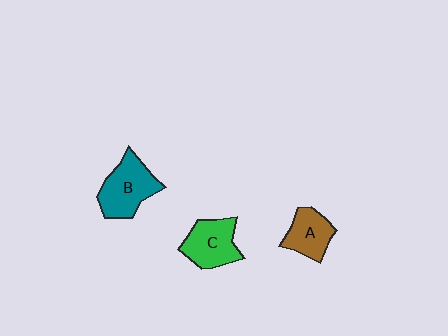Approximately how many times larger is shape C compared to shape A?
Approximately 1.2 times.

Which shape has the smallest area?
Shape A (brown).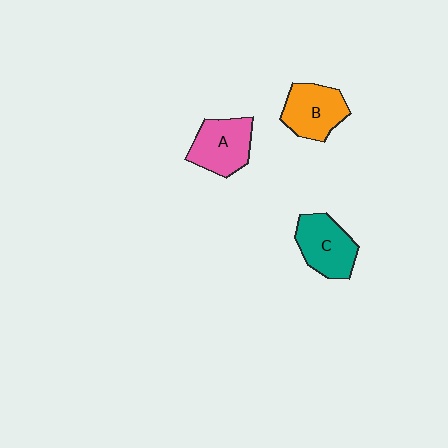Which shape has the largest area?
Shape C (teal).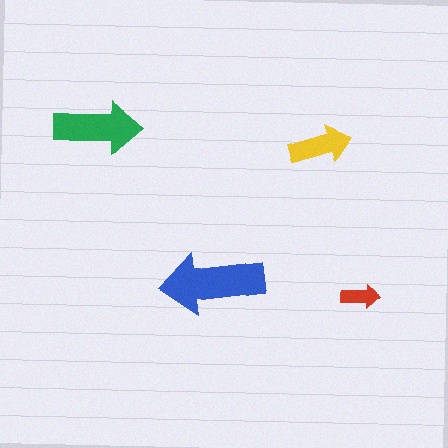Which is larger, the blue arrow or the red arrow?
The blue one.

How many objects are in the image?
There are 4 objects in the image.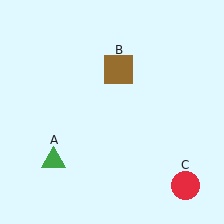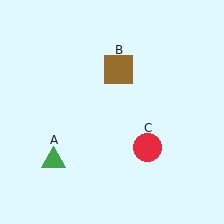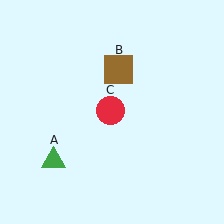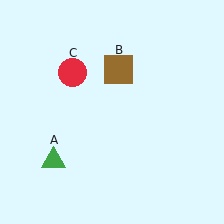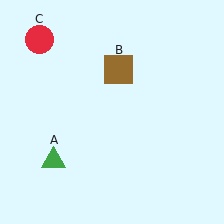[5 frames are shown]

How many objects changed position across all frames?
1 object changed position: red circle (object C).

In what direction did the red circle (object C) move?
The red circle (object C) moved up and to the left.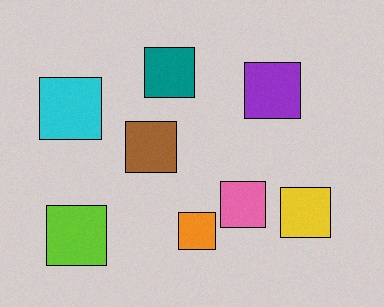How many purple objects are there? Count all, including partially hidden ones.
There is 1 purple object.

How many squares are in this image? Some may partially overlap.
There are 8 squares.